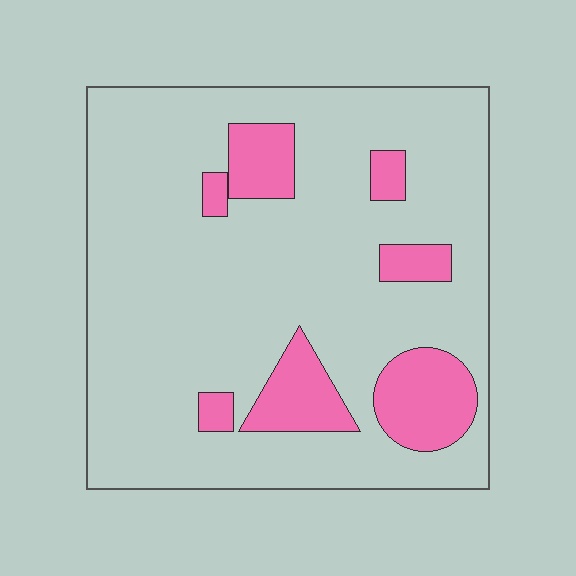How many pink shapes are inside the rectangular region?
7.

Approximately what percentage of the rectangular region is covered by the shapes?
Approximately 15%.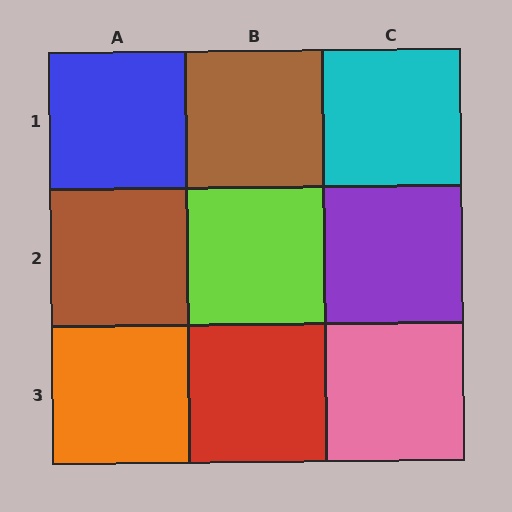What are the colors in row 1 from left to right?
Blue, brown, cyan.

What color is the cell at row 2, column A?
Brown.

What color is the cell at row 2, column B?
Lime.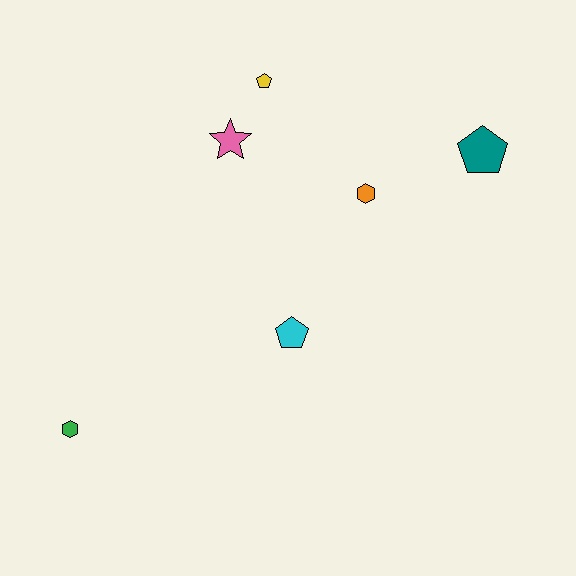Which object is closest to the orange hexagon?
The teal pentagon is closest to the orange hexagon.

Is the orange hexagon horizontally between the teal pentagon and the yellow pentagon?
Yes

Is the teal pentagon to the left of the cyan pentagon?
No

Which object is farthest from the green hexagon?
The teal pentagon is farthest from the green hexagon.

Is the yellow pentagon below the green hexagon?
No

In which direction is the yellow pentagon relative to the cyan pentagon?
The yellow pentagon is above the cyan pentagon.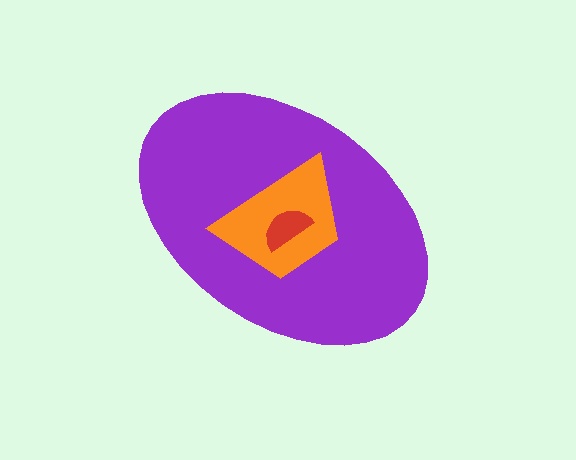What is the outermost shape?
The purple ellipse.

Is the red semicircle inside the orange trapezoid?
Yes.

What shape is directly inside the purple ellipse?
The orange trapezoid.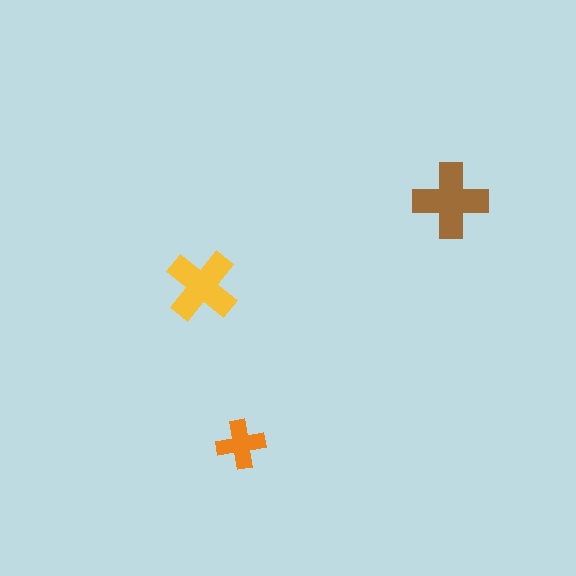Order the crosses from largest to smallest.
the brown one, the yellow one, the orange one.